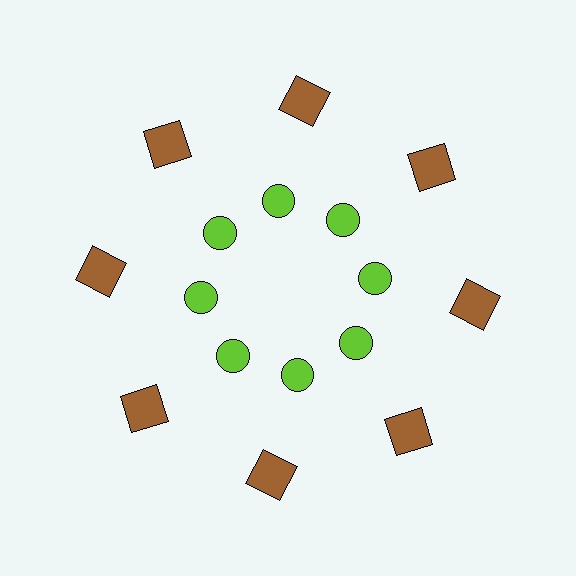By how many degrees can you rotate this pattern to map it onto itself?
The pattern maps onto itself every 45 degrees of rotation.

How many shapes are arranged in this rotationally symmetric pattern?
There are 16 shapes, arranged in 8 groups of 2.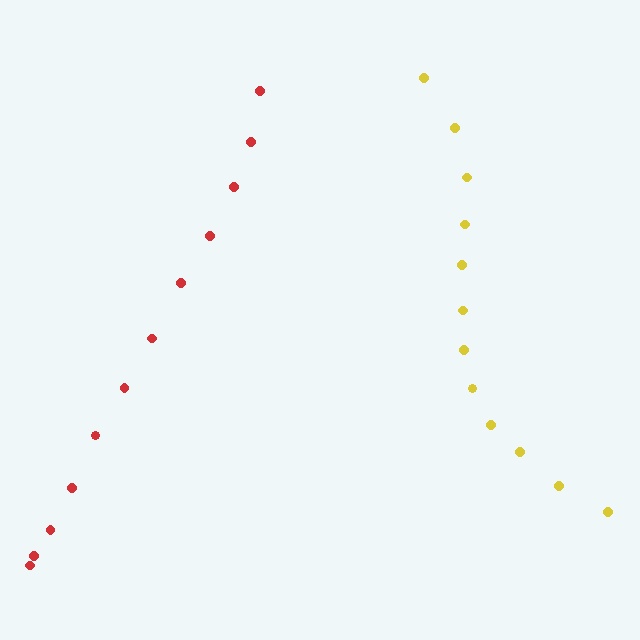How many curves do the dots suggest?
There are 2 distinct paths.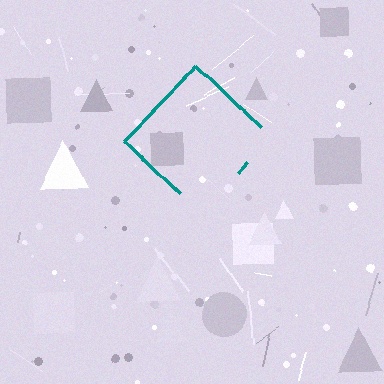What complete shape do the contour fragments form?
The contour fragments form a diamond.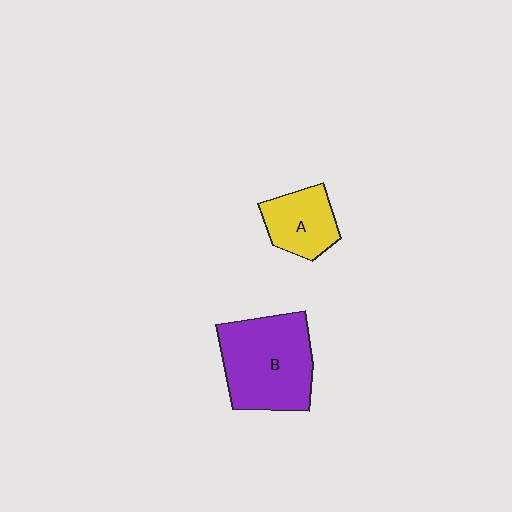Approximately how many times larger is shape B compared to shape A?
Approximately 1.9 times.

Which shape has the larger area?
Shape B (purple).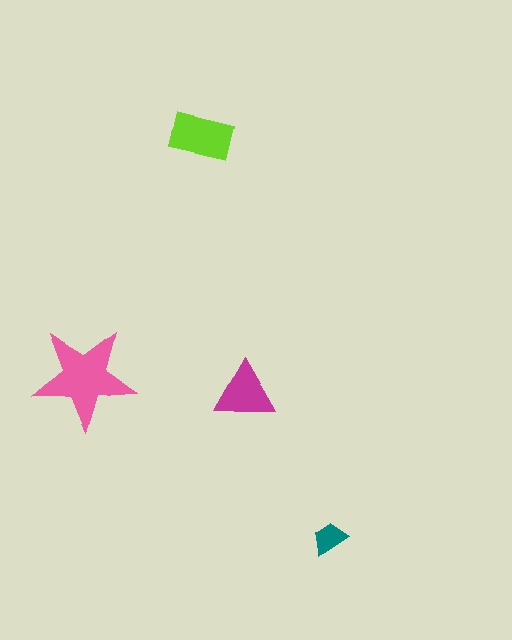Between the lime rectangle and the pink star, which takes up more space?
The pink star.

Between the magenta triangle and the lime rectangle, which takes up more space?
The lime rectangle.